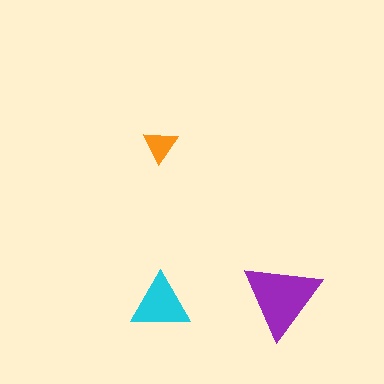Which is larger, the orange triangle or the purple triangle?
The purple one.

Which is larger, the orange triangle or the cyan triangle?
The cyan one.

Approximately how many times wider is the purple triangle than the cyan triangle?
About 1.5 times wider.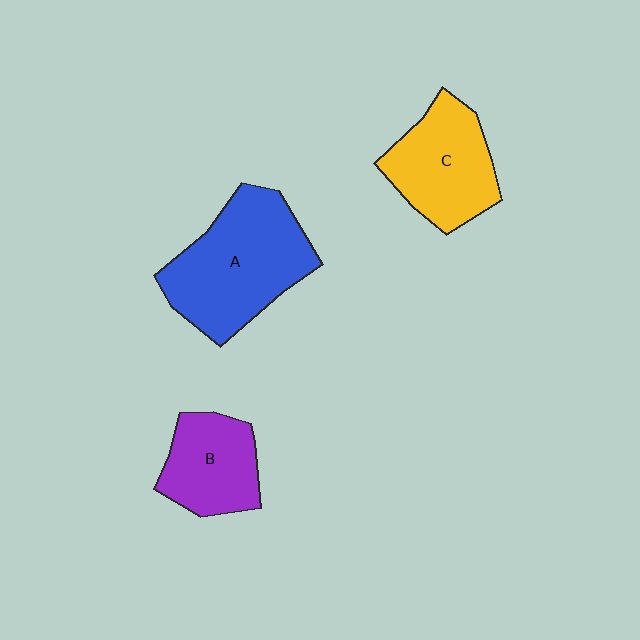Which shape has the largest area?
Shape A (blue).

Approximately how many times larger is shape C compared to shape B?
Approximately 1.2 times.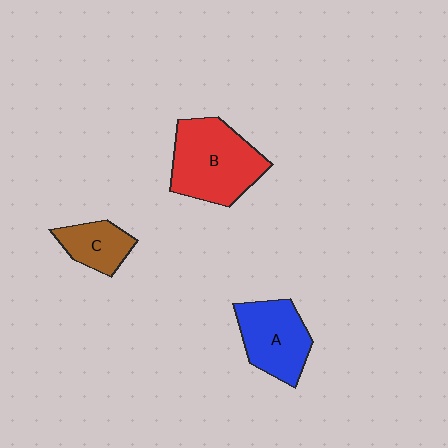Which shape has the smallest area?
Shape C (brown).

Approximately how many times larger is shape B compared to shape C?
Approximately 2.2 times.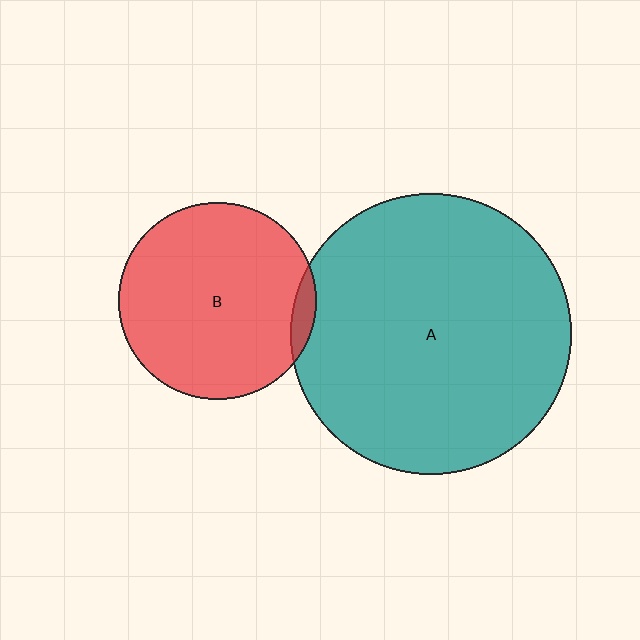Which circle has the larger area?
Circle A (teal).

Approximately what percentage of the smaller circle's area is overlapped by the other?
Approximately 5%.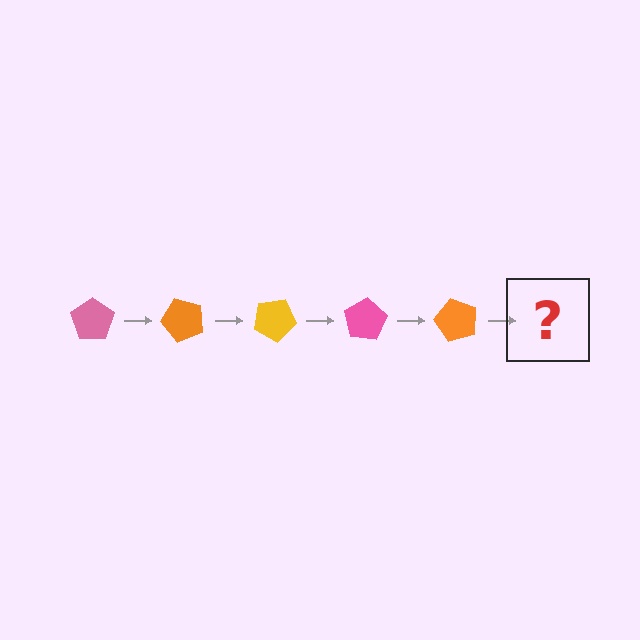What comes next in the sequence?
The next element should be a yellow pentagon, rotated 250 degrees from the start.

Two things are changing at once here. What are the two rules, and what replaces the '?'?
The two rules are that it rotates 50 degrees each step and the color cycles through pink, orange, and yellow. The '?' should be a yellow pentagon, rotated 250 degrees from the start.